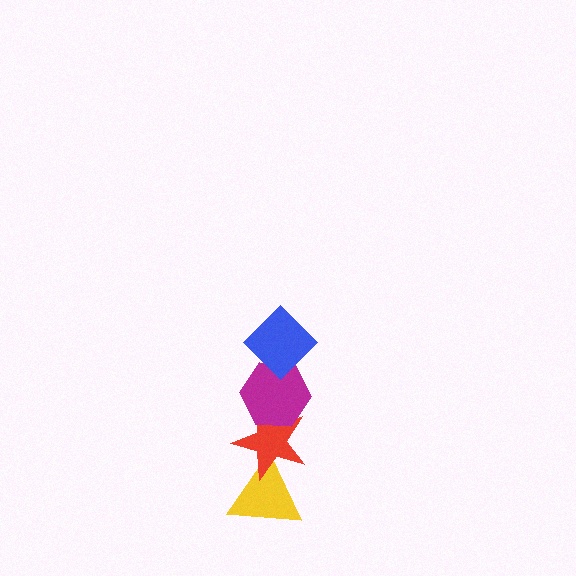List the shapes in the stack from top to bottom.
From top to bottom: the blue diamond, the magenta hexagon, the red star, the yellow triangle.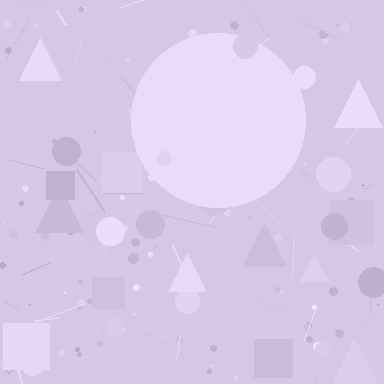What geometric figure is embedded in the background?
A circle is embedded in the background.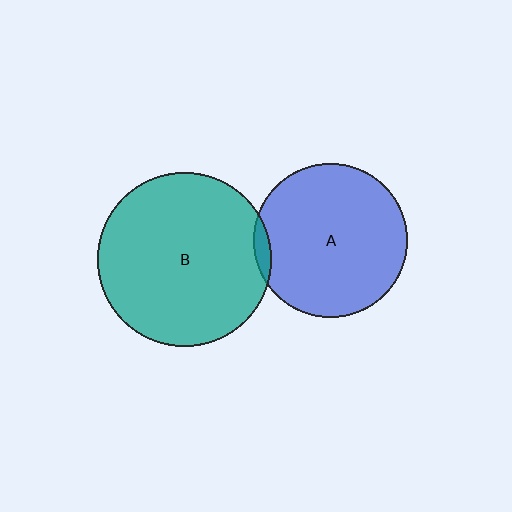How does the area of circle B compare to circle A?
Approximately 1.3 times.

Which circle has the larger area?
Circle B (teal).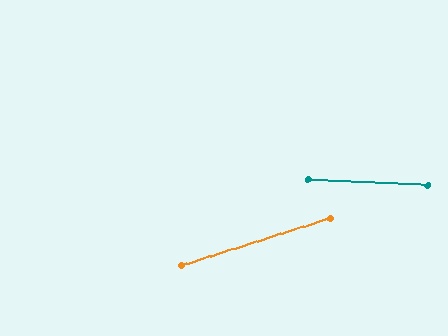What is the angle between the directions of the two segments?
Approximately 21 degrees.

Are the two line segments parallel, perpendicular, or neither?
Neither parallel nor perpendicular — they differ by about 21°.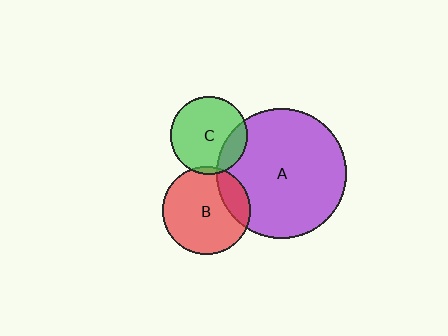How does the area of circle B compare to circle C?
Approximately 1.3 times.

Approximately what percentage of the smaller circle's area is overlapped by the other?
Approximately 20%.